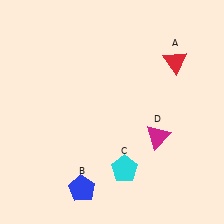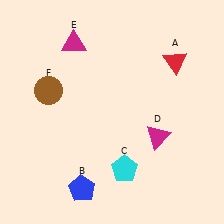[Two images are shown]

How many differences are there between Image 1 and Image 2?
There are 2 differences between the two images.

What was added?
A magenta triangle (E), a brown circle (F) were added in Image 2.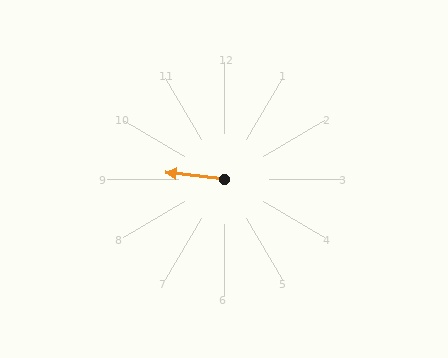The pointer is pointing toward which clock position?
Roughly 9 o'clock.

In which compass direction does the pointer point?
West.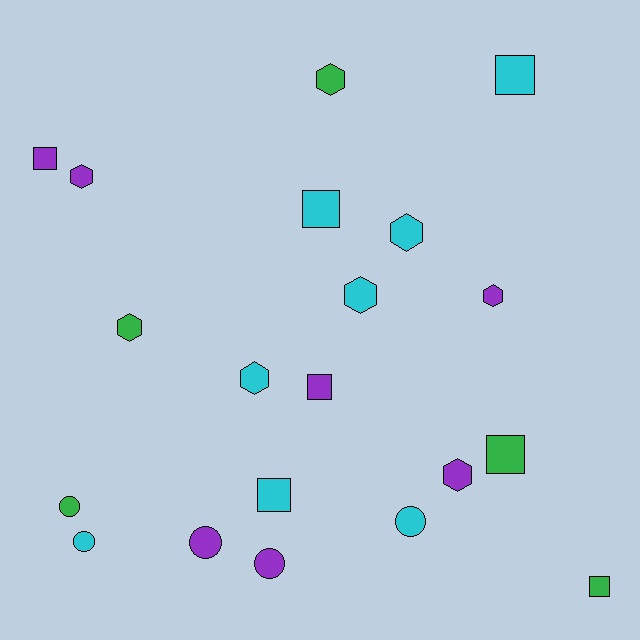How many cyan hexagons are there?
There are 3 cyan hexagons.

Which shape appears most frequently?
Hexagon, with 8 objects.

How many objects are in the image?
There are 20 objects.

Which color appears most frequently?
Cyan, with 8 objects.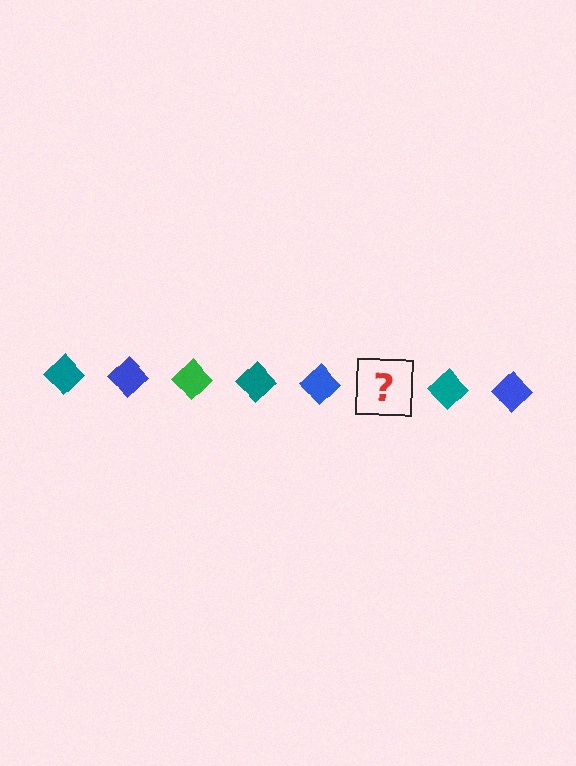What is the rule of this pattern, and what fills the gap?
The rule is that the pattern cycles through teal, blue, green diamonds. The gap should be filled with a green diamond.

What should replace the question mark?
The question mark should be replaced with a green diamond.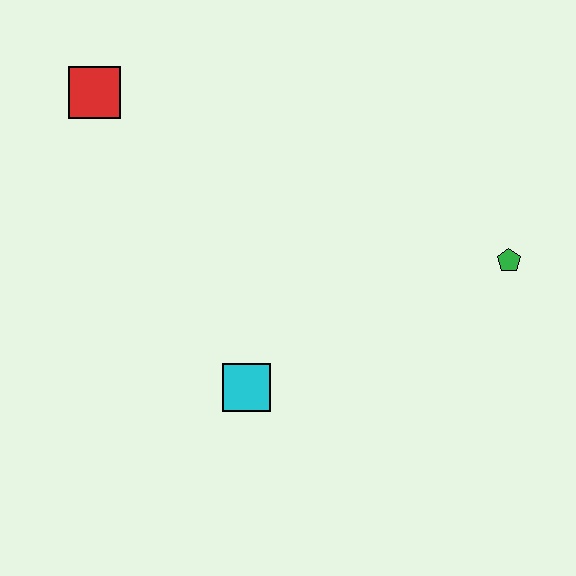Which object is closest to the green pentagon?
The cyan square is closest to the green pentagon.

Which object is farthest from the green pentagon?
The red square is farthest from the green pentagon.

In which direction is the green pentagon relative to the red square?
The green pentagon is to the right of the red square.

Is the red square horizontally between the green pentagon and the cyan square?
No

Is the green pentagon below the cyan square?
No